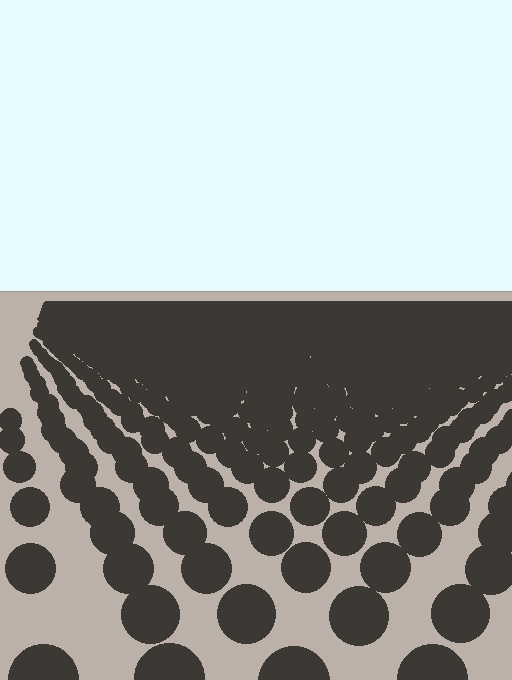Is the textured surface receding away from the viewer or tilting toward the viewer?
The surface is receding away from the viewer. Texture elements get smaller and denser toward the top.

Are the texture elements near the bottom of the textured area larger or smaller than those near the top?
Larger. Near the bottom, elements are closer to the viewer and appear at a bigger on-screen size.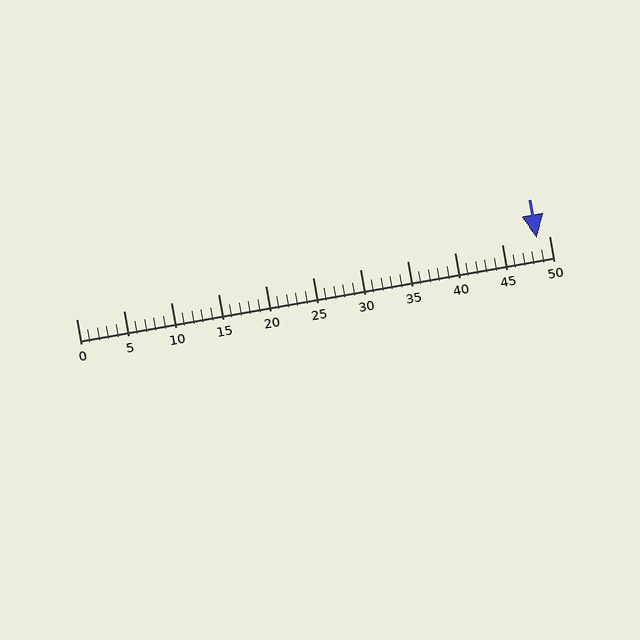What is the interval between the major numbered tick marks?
The major tick marks are spaced 5 units apart.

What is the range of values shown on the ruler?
The ruler shows values from 0 to 50.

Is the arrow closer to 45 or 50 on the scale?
The arrow is closer to 50.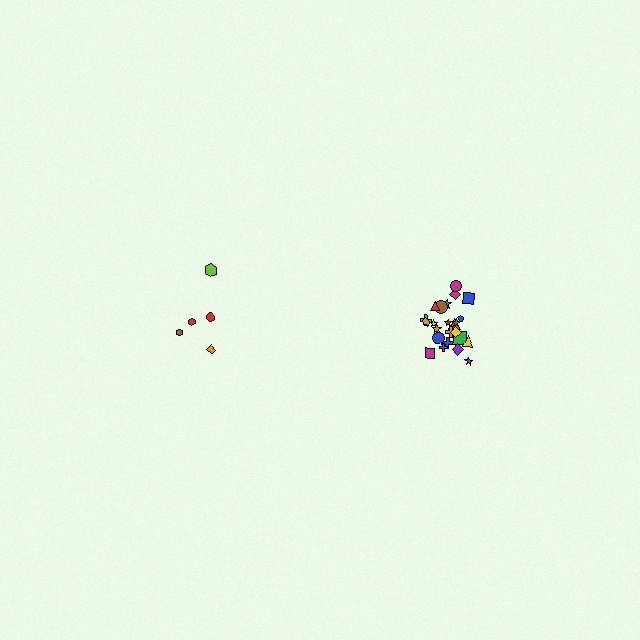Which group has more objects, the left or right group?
The right group.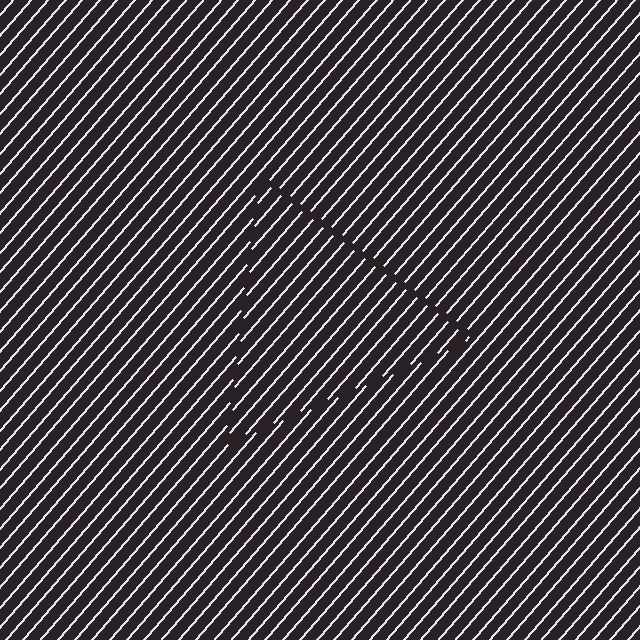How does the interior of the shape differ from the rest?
The interior of the shape contains the same grating, shifted by half a period — the contour is defined by the phase discontinuity where line-ends from the inner and outer gratings abut.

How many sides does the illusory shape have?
3 sides — the line-ends trace a triangle.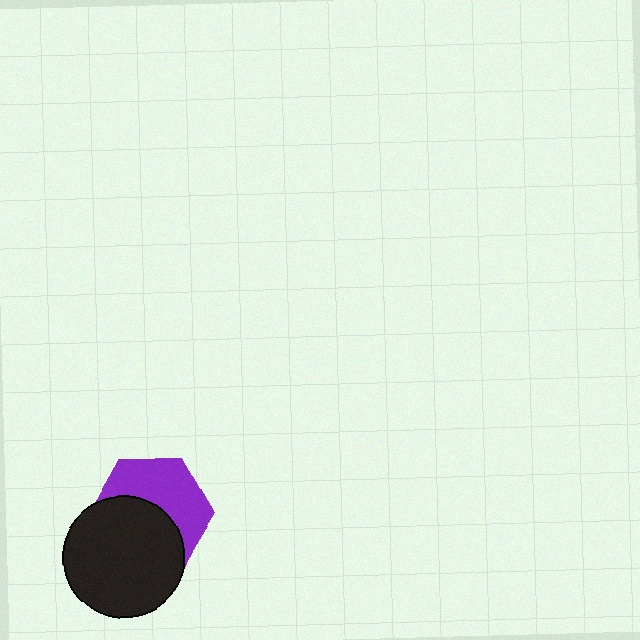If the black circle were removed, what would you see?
You would see the complete purple hexagon.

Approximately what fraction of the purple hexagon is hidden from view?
Roughly 50% of the purple hexagon is hidden behind the black circle.